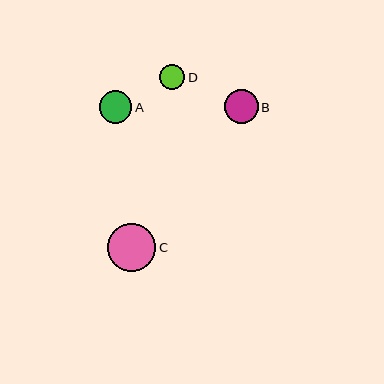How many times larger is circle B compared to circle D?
Circle B is approximately 1.3 times the size of circle D.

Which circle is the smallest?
Circle D is the smallest with a size of approximately 26 pixels.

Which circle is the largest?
Circle C is the largest with a size of approximately 48 pixels.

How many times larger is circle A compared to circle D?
Circle A is approximately 1.3 times the size of circle D.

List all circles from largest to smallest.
From largest to smallest: C, B, A, D.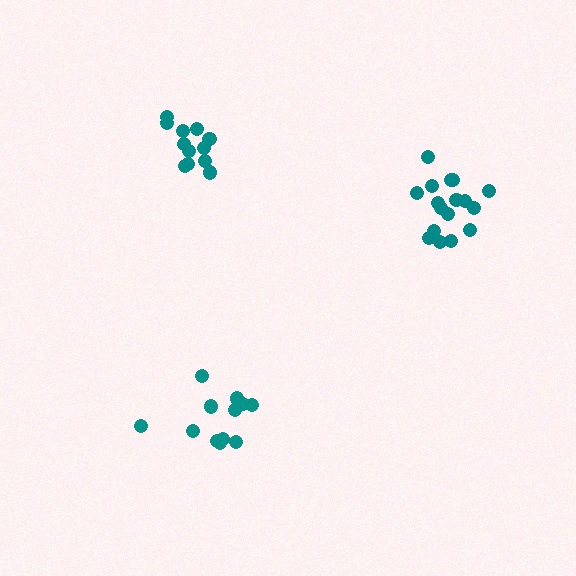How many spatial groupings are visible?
There are 3 spatial groupings.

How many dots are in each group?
Group 1: 12 dots, Group 2: 12 dots, Group 3: 17 dots (41 total).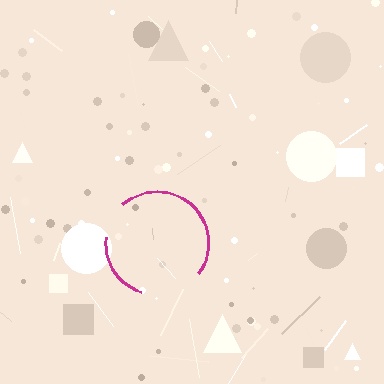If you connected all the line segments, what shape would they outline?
They would outline a circle.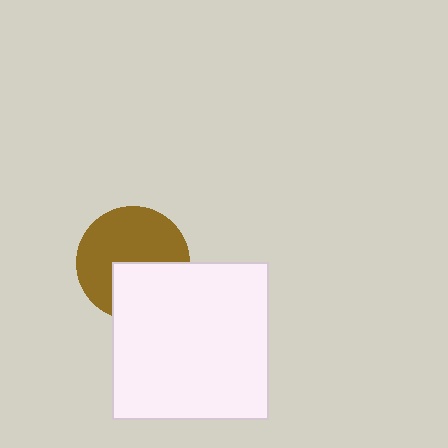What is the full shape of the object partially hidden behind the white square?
The partially hidden object is a brown circle.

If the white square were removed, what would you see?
You would see the complete brown circle.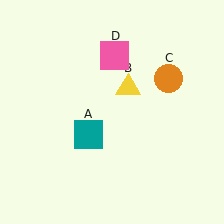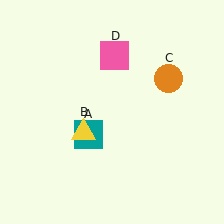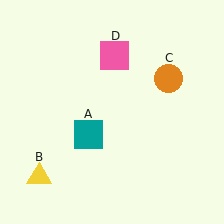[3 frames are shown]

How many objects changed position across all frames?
1 object changed position: yellow triangle (object B).